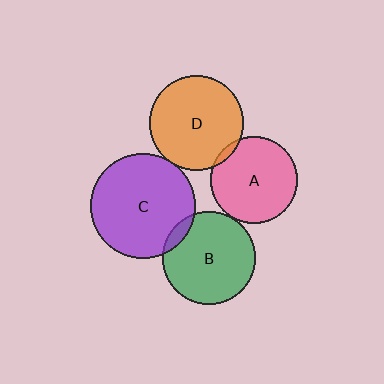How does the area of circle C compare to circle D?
Approximately 1.2 times.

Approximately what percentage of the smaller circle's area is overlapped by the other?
Approximately 10%.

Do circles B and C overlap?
Yes.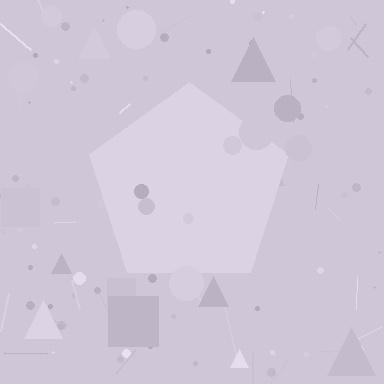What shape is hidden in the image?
A pentagon is hidden in the image.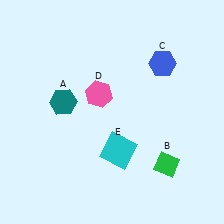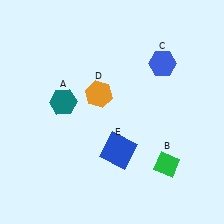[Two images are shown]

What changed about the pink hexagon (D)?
In Image 1, D is pink. In Image 2, it changed to orange.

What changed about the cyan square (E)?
In Image 1, E is cyan. In Image 2, it changed to blue.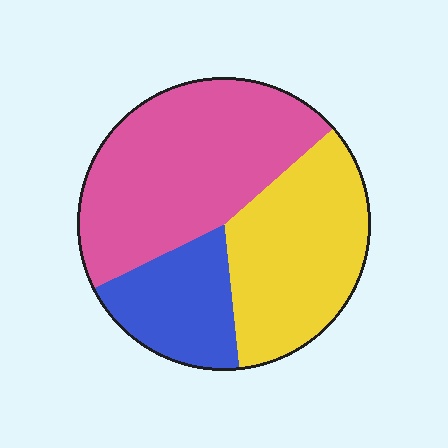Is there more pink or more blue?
Pink.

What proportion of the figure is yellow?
Yellow covers 35% of the figure.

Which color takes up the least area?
Blue, at roughly 20%.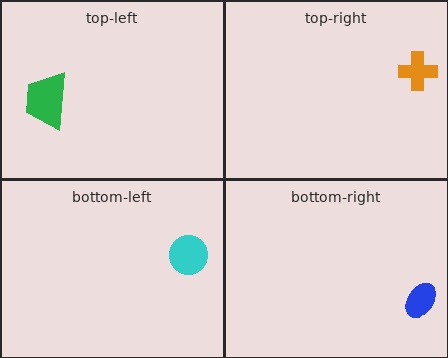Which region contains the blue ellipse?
The bottom-right region.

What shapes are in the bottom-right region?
The blue ellipse.